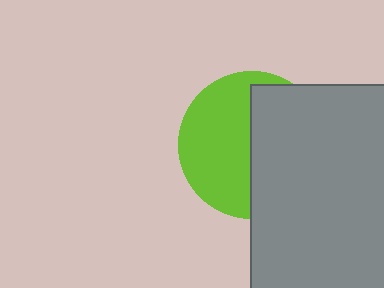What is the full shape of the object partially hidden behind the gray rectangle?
The partially hidden object is a lime circle.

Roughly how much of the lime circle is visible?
About half of it is visible (roughly 50%).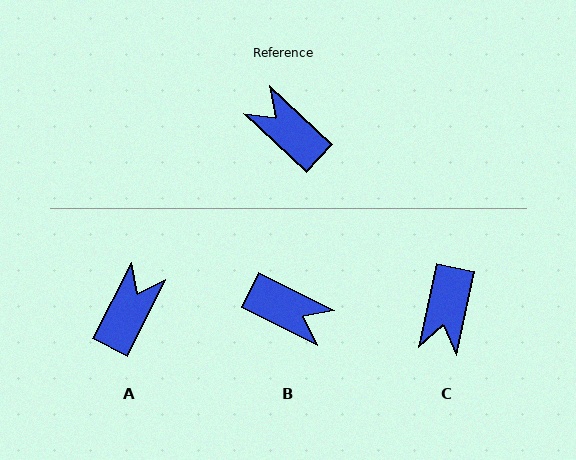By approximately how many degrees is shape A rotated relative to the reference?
Approximately 74 degrees clockwise.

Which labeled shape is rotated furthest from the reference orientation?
B, about 163 degrees away.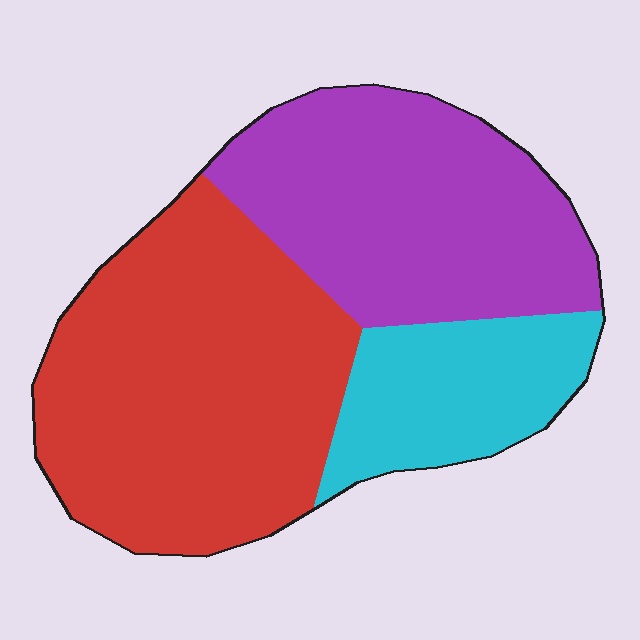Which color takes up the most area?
Red, at roughly 45%.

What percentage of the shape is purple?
Purple takes up between a quarter and a half of the shape.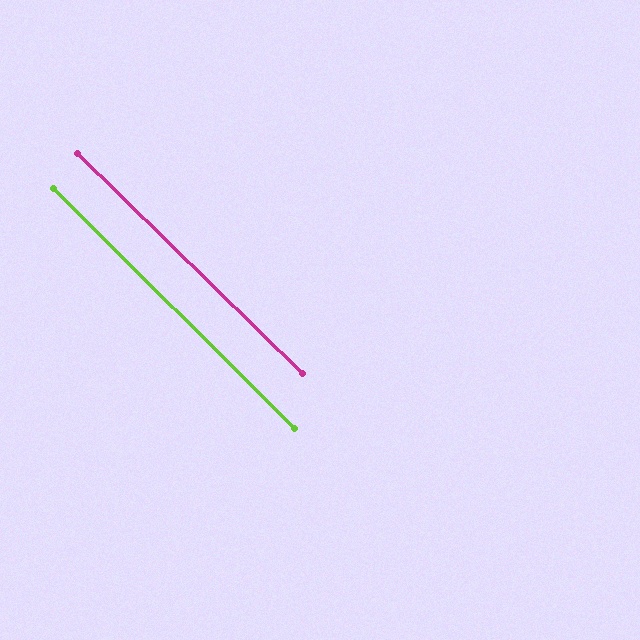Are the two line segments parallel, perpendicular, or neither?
Parallel — their directions differ by only 0.4°.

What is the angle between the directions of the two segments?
Approximately 0 degrees.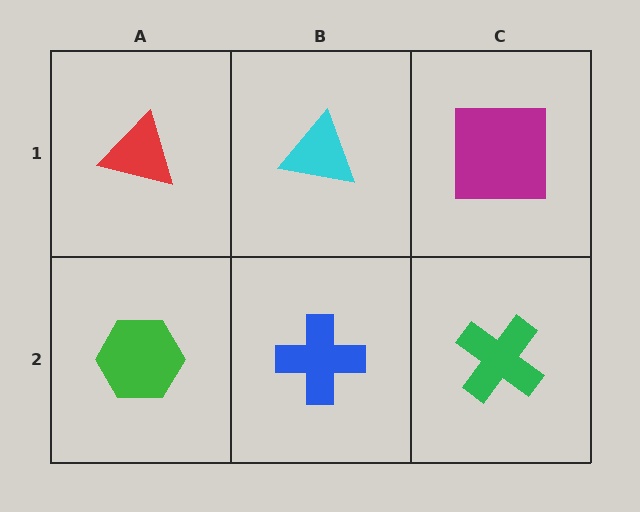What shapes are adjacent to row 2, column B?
A cyan triangle (row 1, column B), a green hexagon (row 2, column A), a green cross (row 2, column C).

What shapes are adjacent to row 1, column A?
A green hexagon (row 2, column A), a cyan triangle (row 1, column B).